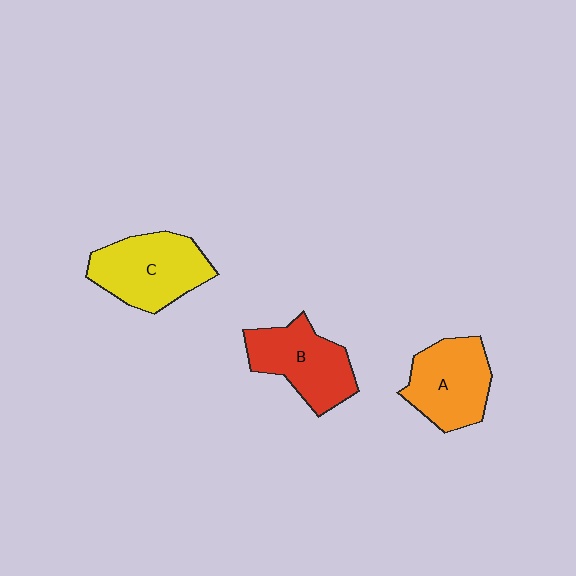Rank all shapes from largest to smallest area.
From largest to smallest: C (yellow), B (red), A (orange).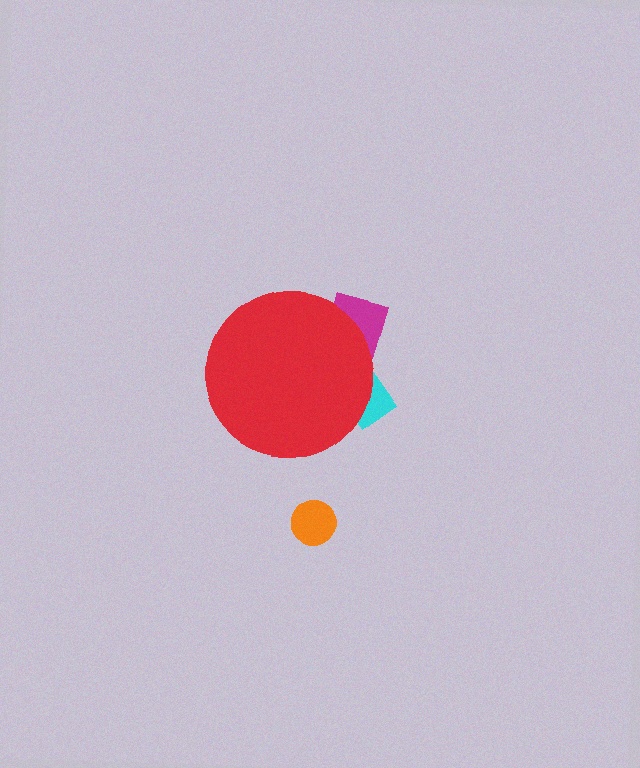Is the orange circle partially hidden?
No, the orange circle is fully visible.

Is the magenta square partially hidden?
Yes, the magenta square is partially hidden behind the red circle.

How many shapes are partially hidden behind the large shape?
2 shapes are partially hidden.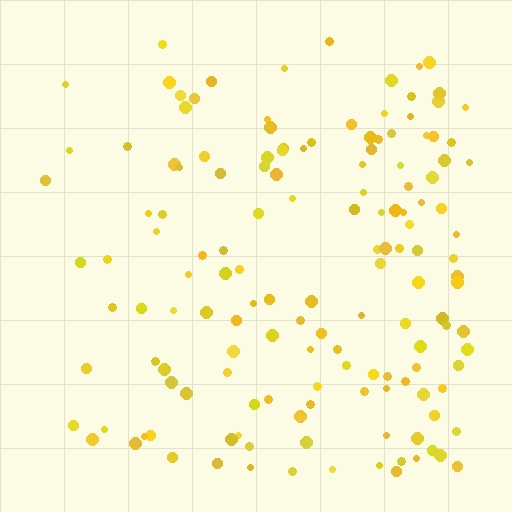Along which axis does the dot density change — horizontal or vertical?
Horizontal.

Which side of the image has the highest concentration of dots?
The right.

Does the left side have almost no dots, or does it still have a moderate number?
Still a moderate number, just noticeably fewer than the right.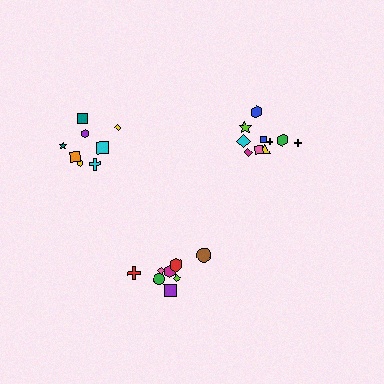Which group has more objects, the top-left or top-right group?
The top-right group.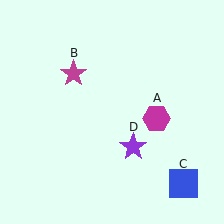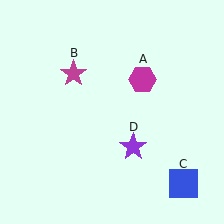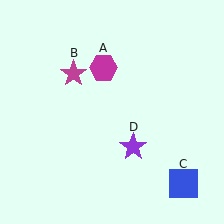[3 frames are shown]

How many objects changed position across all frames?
1 object changed position: magenta hexagon (object A).